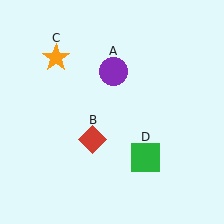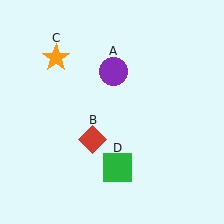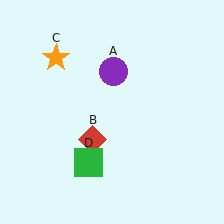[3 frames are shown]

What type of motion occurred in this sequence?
The green square (object D) rotated clockwise around the center of the scene.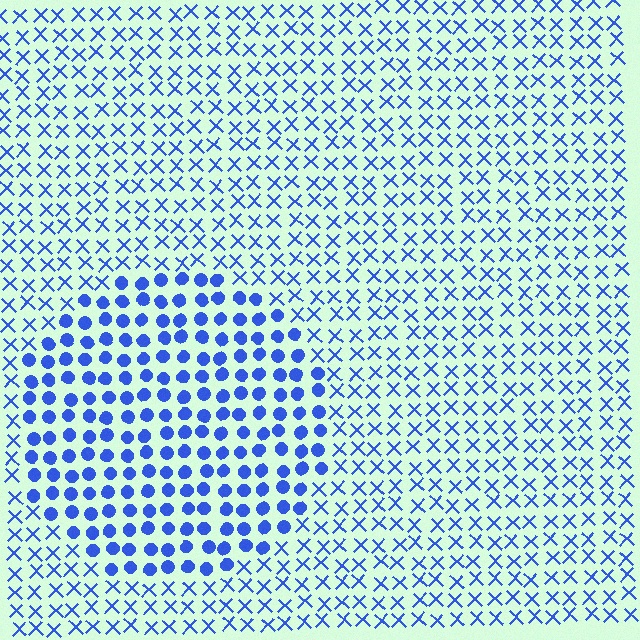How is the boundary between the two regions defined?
The boundary is defined by a change in element shape: circles inside vs. X marks outside. All elements share the same color and spacing.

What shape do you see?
I see a circle.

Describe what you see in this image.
The image is filled with small blue elements arranged in a uniform grid. A circle-shaped region contains circles, while the surrounding area contains X marks. The boundary is defined purely by the change in element shape.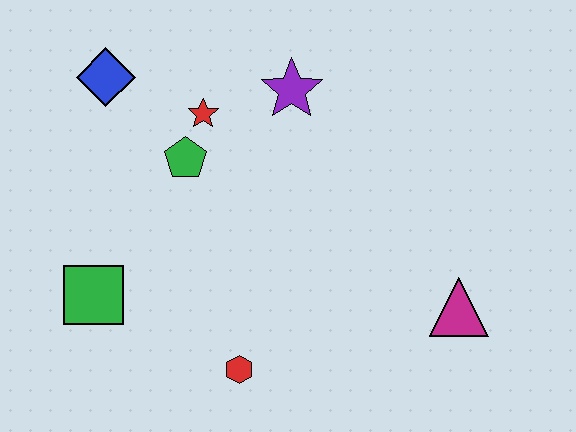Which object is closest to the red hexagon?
The green square is closest to the red hexagon.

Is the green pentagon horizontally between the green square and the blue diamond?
No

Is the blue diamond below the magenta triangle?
No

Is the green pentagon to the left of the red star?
Yes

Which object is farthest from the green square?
The magenta triangle is farthest from the green square.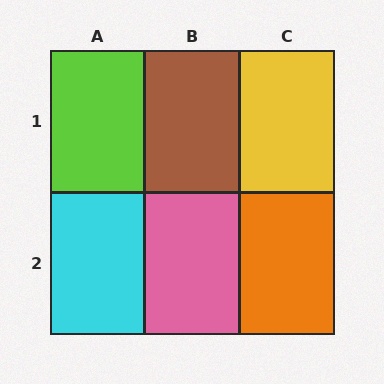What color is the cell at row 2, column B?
Pink.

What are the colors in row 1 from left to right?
Lime, brown, yellow.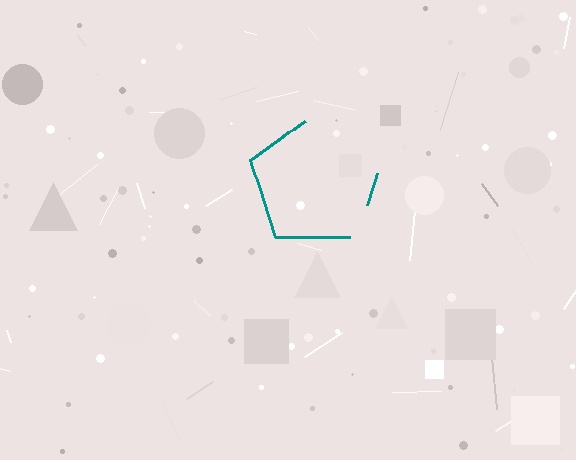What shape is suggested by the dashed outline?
The dashed outline suggests a pentagon.